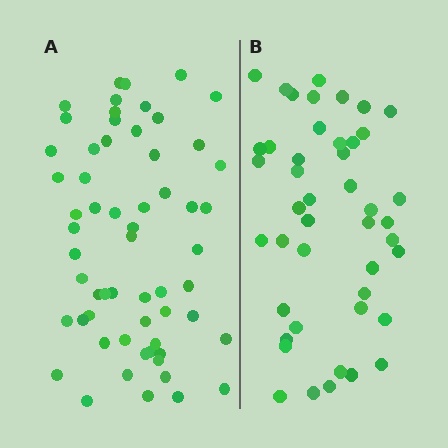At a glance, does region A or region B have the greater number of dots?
Region A (the left region) has more dots.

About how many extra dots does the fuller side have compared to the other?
Region A has approximately 15 more dots than region B.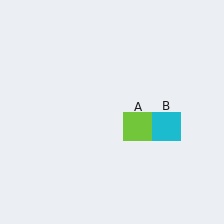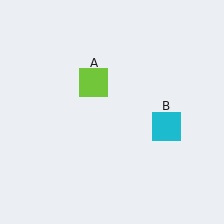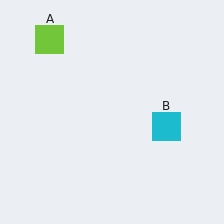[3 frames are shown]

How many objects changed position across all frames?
1 object changed position: lime square (object A).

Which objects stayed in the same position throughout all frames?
Cyan square (object B) remained stationary.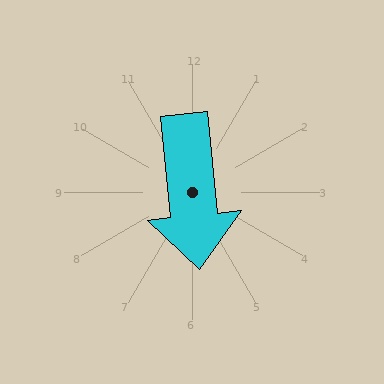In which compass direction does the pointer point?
South.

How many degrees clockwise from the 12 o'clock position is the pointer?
Approximately 174 degrees.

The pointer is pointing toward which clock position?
Roughly 6 o'clock.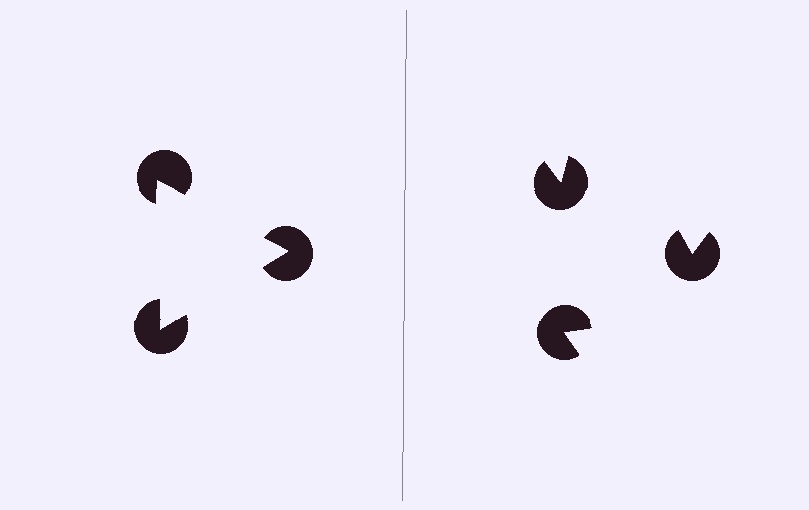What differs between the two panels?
The pac-man discs are positioned identically on both sides; only the wedge orientations differ. On the left they align to a triangle; on the right they are misaligned.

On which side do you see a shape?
An illusory triangle appears on the left side. On the right side the wedge cuts are rotated, so no coherent shape forms.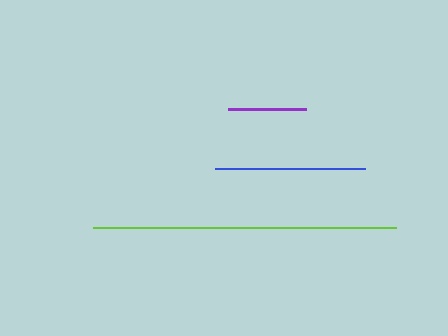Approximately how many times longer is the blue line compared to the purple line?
The blue line is approximately 1.9 times the length of the purple line.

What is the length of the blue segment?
The blue segment is approximately 150 pixels long.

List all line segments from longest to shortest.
From longest to shortest: lime, blue, purple.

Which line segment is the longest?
The lime line is the longest at approximately 303 pixels.